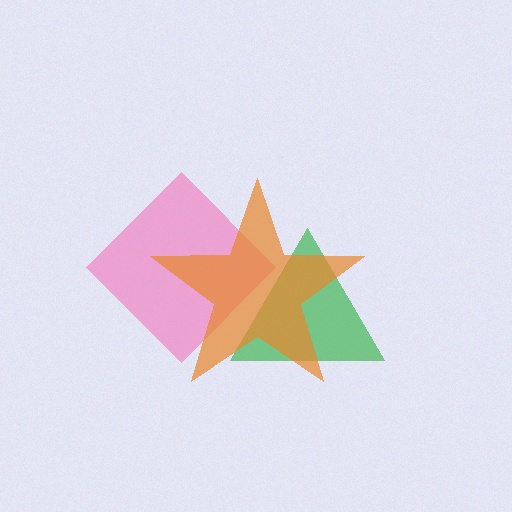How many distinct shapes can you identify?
There are 3 distinct shapes: a green triangle, a pink diamond, an orange star.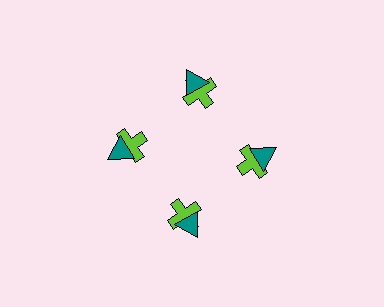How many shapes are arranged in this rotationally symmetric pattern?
There are 8 shapes, arranged in 4 groups of 2.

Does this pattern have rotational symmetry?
Yes, this pattern has 4-fold rotational symmetry. It looks the same after rotating 90 degrees around the center.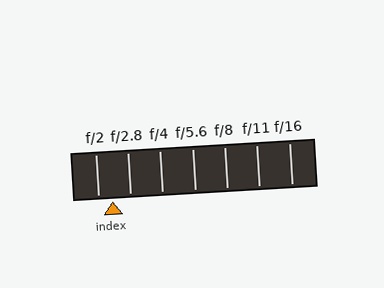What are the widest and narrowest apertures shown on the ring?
The widest aperture shown is f/2 and the narrowest is f/16.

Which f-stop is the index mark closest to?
The index mark is closest to f/2.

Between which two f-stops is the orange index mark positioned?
The index mark is between f/2 and f/2.8.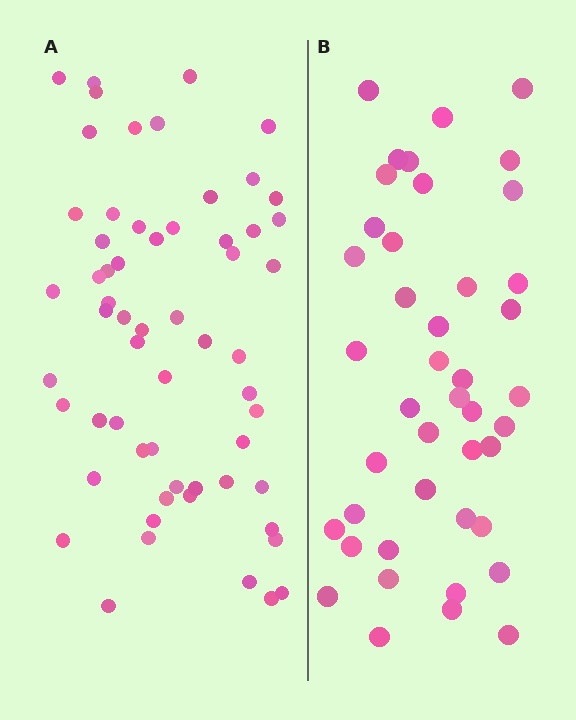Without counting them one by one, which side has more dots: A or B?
Region A (the left region) has more dots.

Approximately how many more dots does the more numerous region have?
Region A has approximately 15 more dots than region B.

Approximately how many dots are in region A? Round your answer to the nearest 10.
About 60 dots.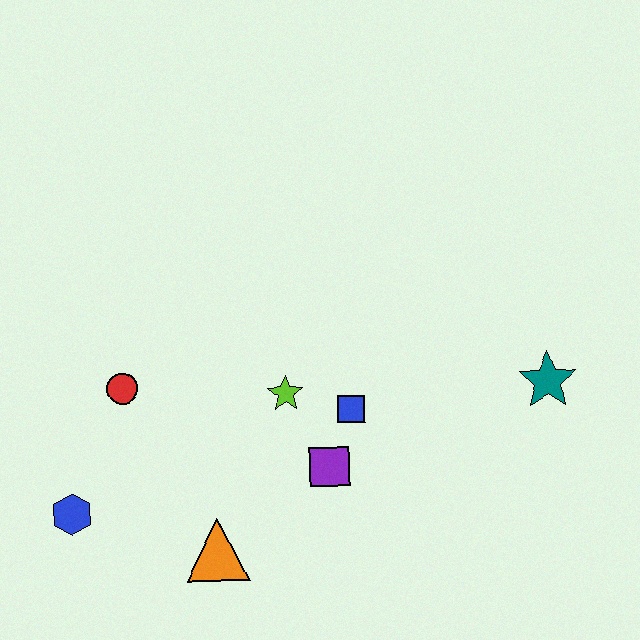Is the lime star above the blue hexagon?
Yes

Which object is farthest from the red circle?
The teal star is farthest from the red circle.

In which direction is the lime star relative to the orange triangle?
The lime star is above the orange triangle.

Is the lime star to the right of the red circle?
Yes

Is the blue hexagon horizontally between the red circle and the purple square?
No